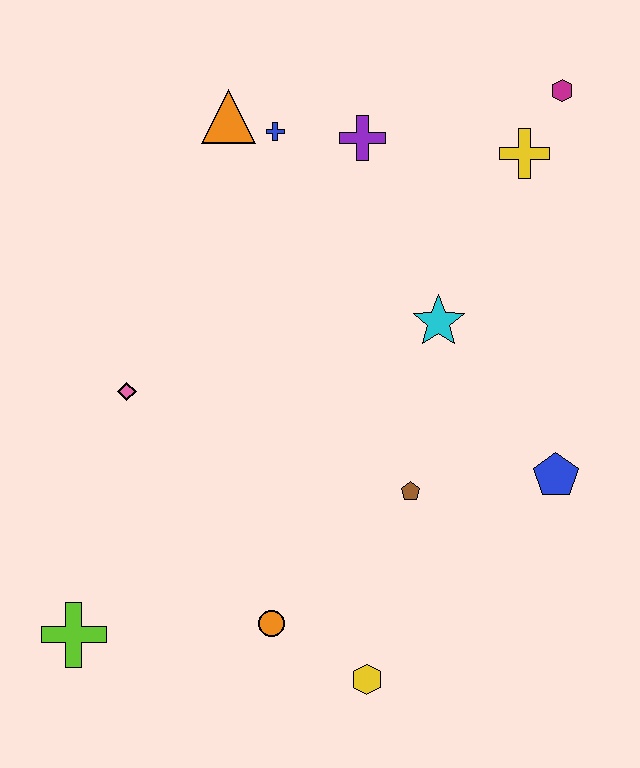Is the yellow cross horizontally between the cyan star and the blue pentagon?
Yes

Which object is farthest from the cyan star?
The lime cross is farthest from the cyan star.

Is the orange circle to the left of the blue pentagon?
Yes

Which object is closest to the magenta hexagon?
The yellow cross is closest to the magenta hexagon.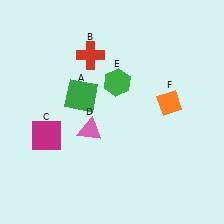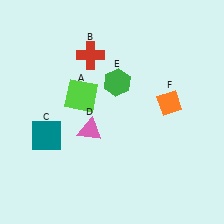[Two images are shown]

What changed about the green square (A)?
In Image 1, A is green. In Image 2, it changed to lime.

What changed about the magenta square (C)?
In Image 1, C is magenta. In Image 2, it changed to teal.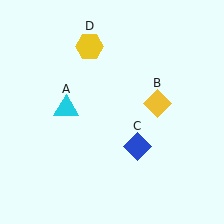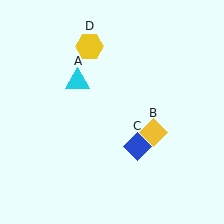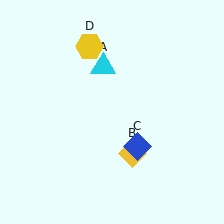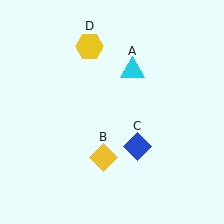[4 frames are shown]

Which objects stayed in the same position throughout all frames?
Blue diamond (object C) and yellow hexagon (object D) remained stationary.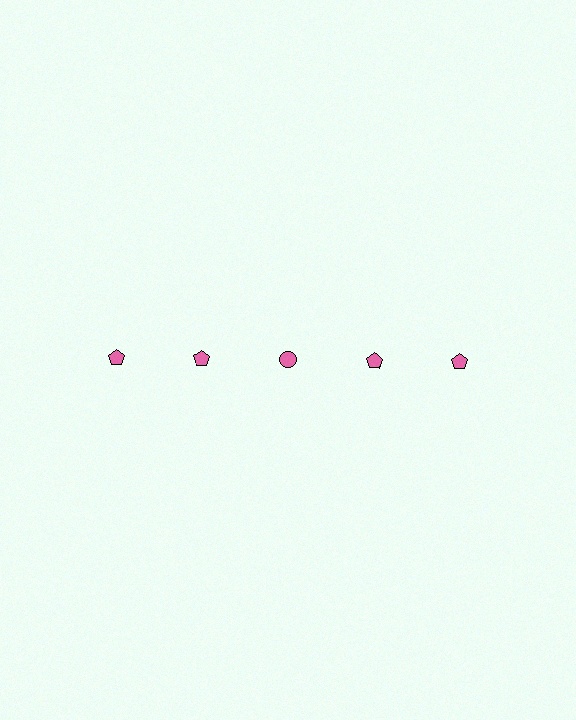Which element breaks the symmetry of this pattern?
The pink circle in the top row, center column breaks the symmetry. All other shapes are pink pentagons.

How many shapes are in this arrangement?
There are 5 shapes arranged in a grid pattern.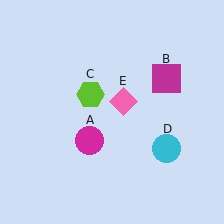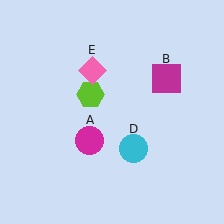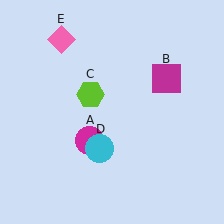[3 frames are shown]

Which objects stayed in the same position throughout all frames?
Magenta circle (object A) and magenta square (object B) and lime hexagon (object C) remained stationary.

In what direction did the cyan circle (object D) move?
The cyan circle (object D) moved left.